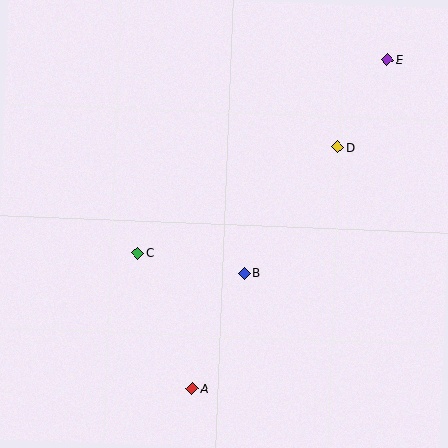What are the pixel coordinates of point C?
Point C is at (138, 253).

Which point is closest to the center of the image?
Point B at (244, 273) is closest to the center.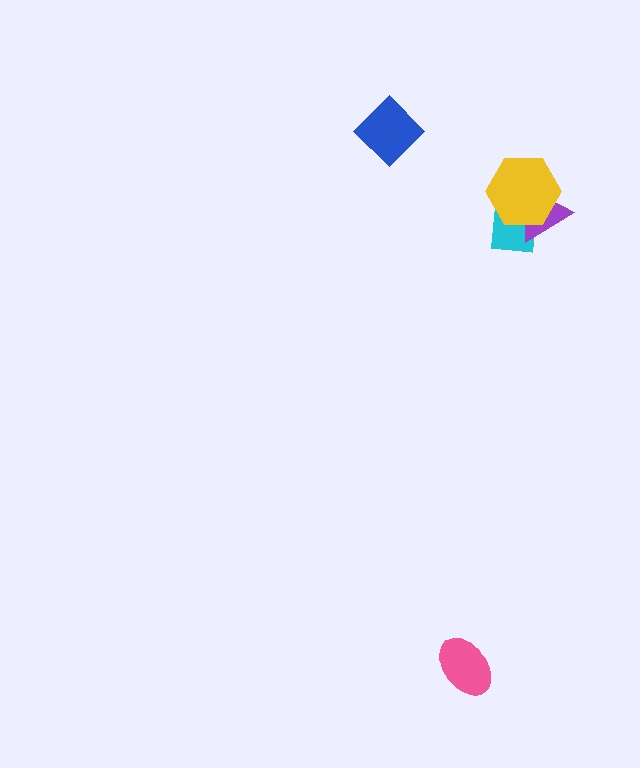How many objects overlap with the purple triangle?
2 objects overlap with the purple triangle.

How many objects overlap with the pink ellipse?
0 objects overlap with the pink ellipse.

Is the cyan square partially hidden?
Yes, it is partially covered by another shape.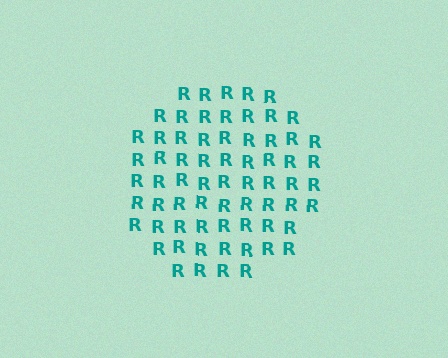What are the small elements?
The small elements are letter R's.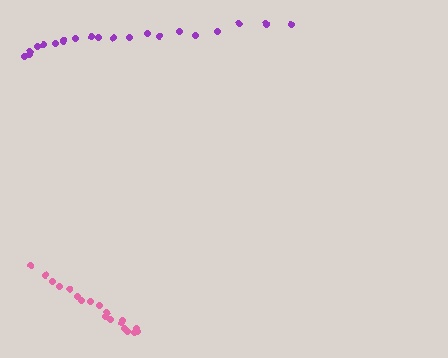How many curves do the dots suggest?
There are 2 distinct paths.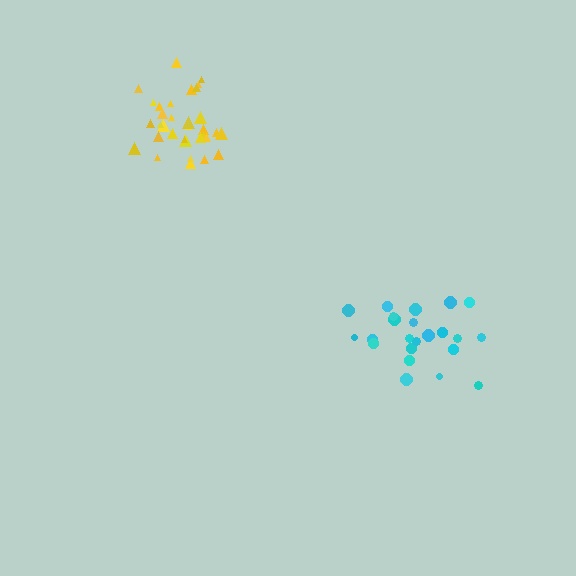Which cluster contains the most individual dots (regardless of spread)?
Yellow (33).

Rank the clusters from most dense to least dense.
yellow, cyan.